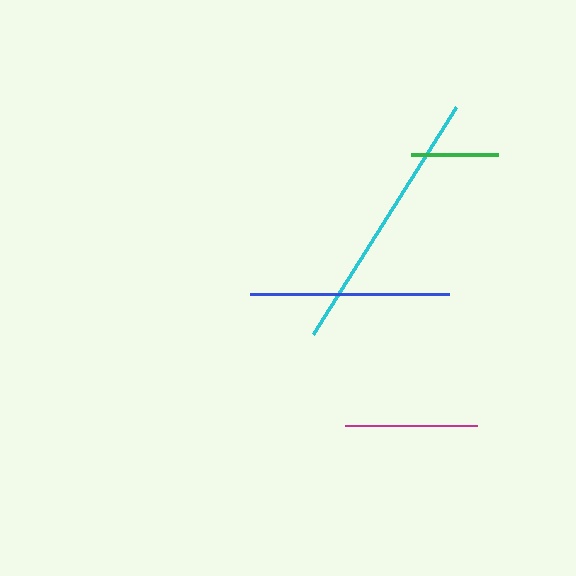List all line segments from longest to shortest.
From longest to shortest: cyan, blue, magenta, green.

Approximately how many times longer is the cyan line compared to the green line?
The cyan line is approximately 3.1 times the length of the green line.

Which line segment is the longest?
The cyan line is the longest at approximately 268 pixels.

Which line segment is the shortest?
The green line is the shortest at approximately 87 pixels.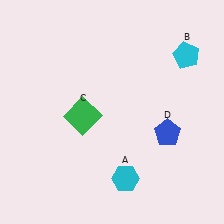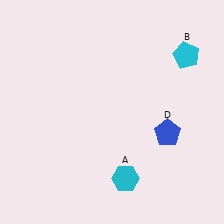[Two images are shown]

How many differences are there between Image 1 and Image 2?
There is 1 difference between the two images.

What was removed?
The green square (C) was removed in Image 2.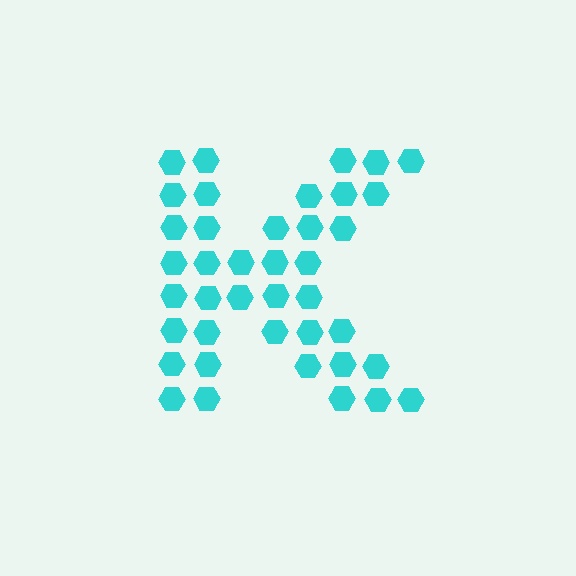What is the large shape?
The large shape is the letter K.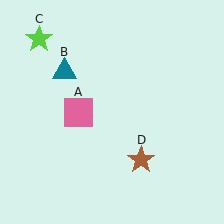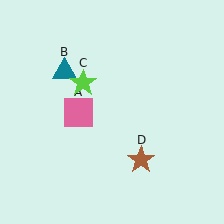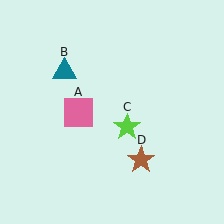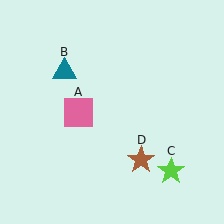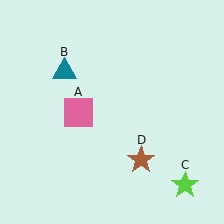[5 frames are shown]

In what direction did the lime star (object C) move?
The lime star (object C) moved down and to the right.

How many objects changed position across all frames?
1 object changed position: lime star (object C).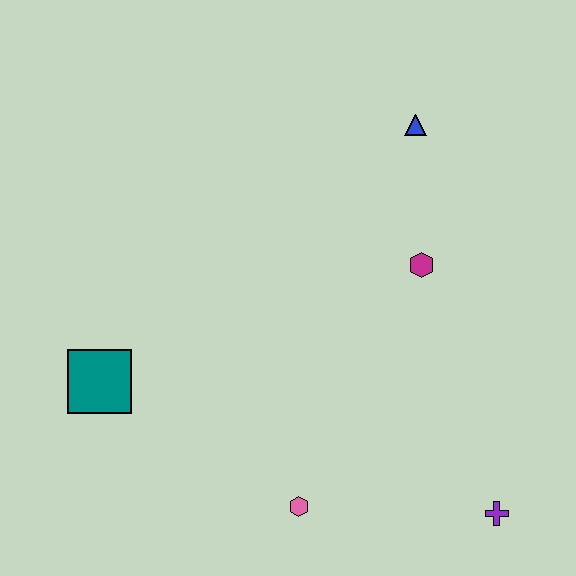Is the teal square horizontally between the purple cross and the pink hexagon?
No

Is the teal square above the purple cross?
Yes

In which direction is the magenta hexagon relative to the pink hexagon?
The magenta hexagon is above the pink hexagon.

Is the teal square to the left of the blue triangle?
Yes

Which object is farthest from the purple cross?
The teal square is farthest from the purple cross.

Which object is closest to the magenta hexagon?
The blue triangle is closest to the magenta hexagon.